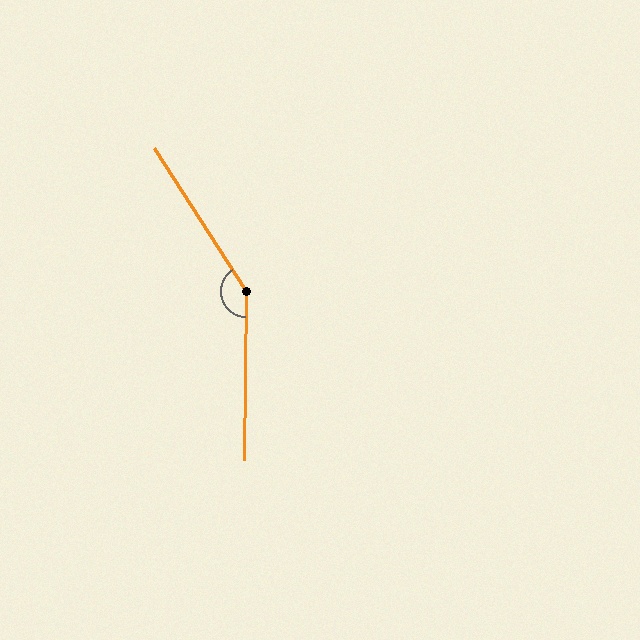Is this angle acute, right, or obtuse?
It is obtuse.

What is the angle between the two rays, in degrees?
Approximately 147 degrees.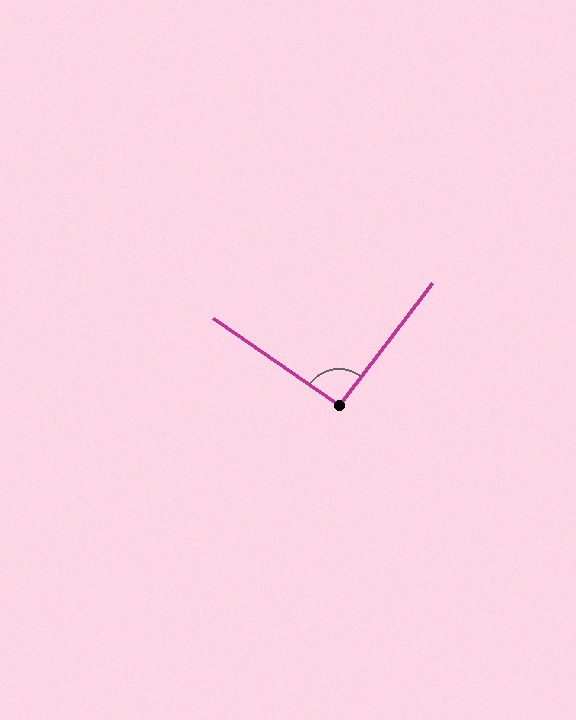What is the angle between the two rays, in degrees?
Approximately 93 degrees.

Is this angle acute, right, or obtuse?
It is approximately a right angle.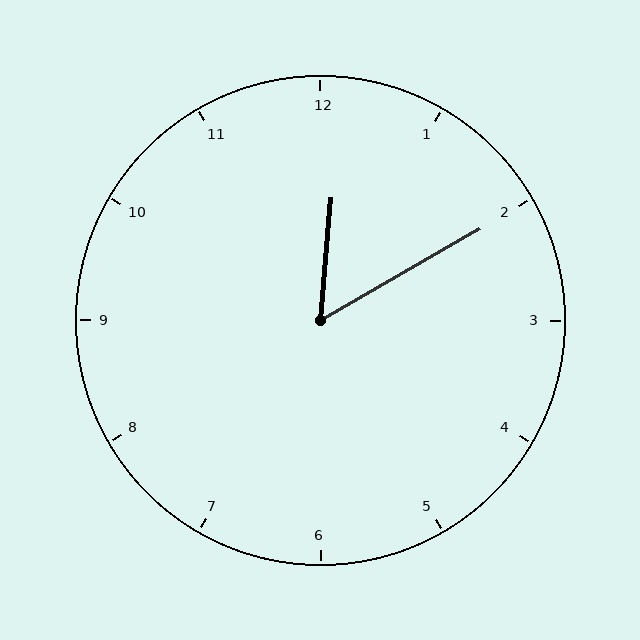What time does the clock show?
12:10.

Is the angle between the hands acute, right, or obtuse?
It is acute.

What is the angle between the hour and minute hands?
Approximately 55 degrees.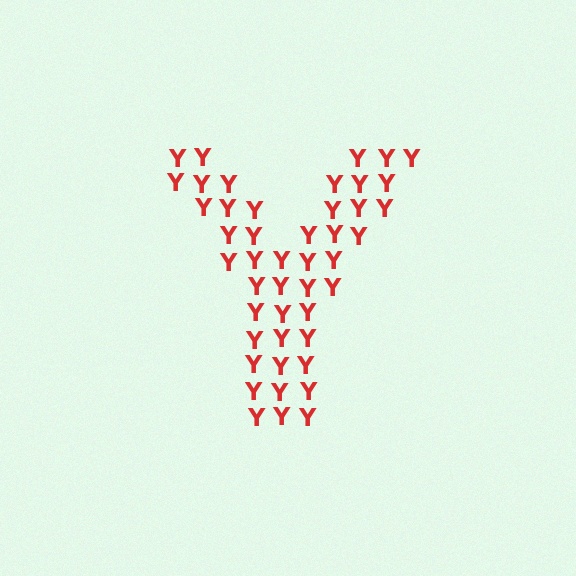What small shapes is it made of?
It is made of small letter Y's.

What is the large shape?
The large shape is the letter Y.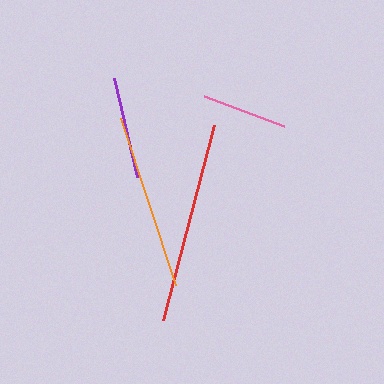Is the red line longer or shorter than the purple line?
The red line is longer than the purple line.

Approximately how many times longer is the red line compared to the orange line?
The red line is approximately 1.1 times the length of the orange line.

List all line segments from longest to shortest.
From longest to shortest: red, orange, purple, pink.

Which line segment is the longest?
The red line is the longest at approximately 202 pixels.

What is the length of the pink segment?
The pink segment is approximately 85 pixels long.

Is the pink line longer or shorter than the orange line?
The orange line is longer than the pink line.